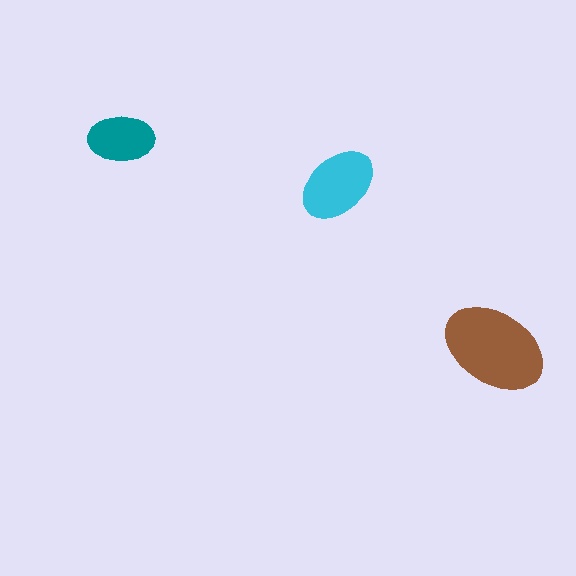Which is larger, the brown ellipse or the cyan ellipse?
The brown one.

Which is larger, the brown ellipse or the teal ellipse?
The brown one.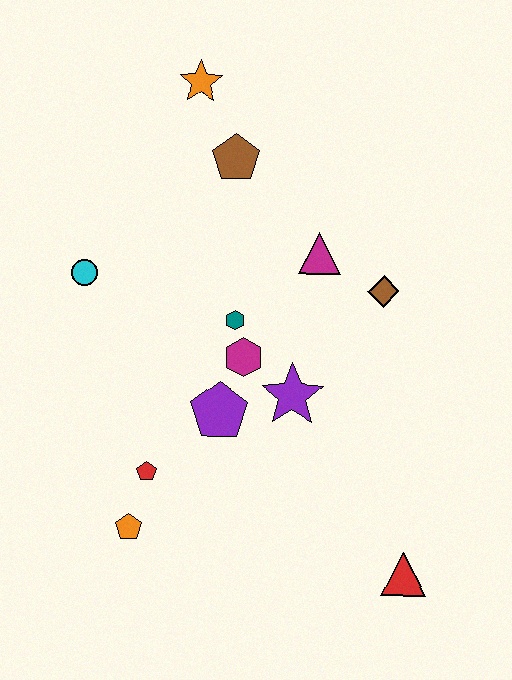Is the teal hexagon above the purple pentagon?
Yes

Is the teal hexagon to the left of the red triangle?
Yes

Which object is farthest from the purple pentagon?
The orange star is farthest from the purple pentagon.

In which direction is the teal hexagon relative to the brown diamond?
The teal hexagon is to the left of the brown diamond.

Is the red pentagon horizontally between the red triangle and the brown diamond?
No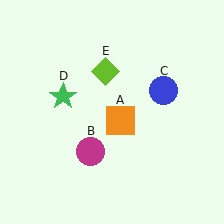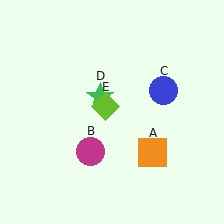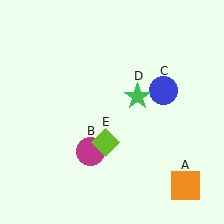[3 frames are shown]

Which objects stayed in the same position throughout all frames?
Magenta circle (object B) and blue circle (object C) remained stationary.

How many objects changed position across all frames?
3 objects changed position: orange square (object A), green star (object D), lime diamond (object E).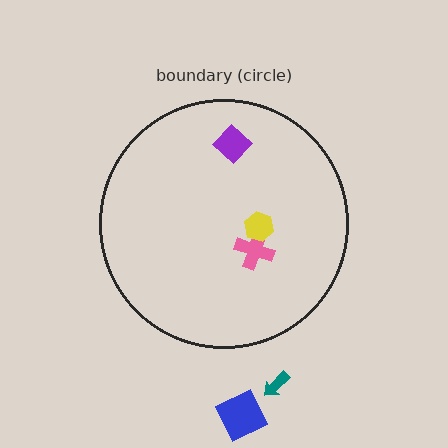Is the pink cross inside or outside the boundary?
Inside.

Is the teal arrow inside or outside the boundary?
Outside.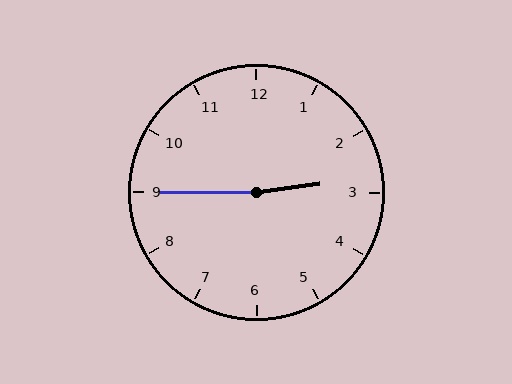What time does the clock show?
2:45.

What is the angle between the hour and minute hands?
Approximately 172 degrees.